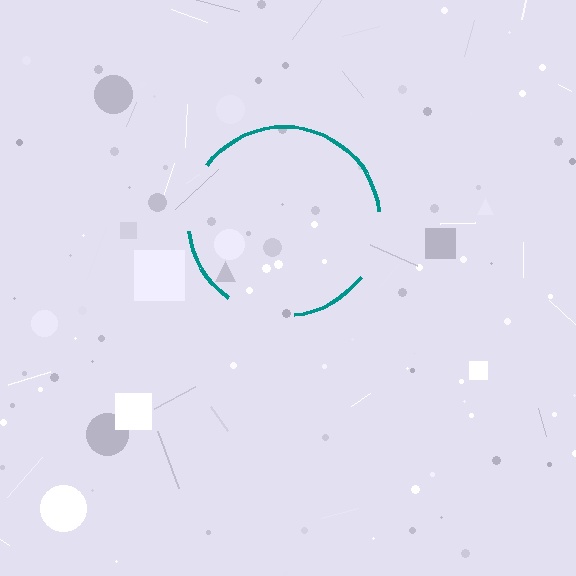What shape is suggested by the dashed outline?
The dashed outline suggests a circle.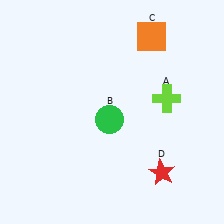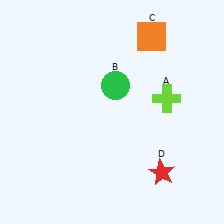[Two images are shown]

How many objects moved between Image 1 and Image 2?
1 object moved between the two images.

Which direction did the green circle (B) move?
The green circle (B) moved up.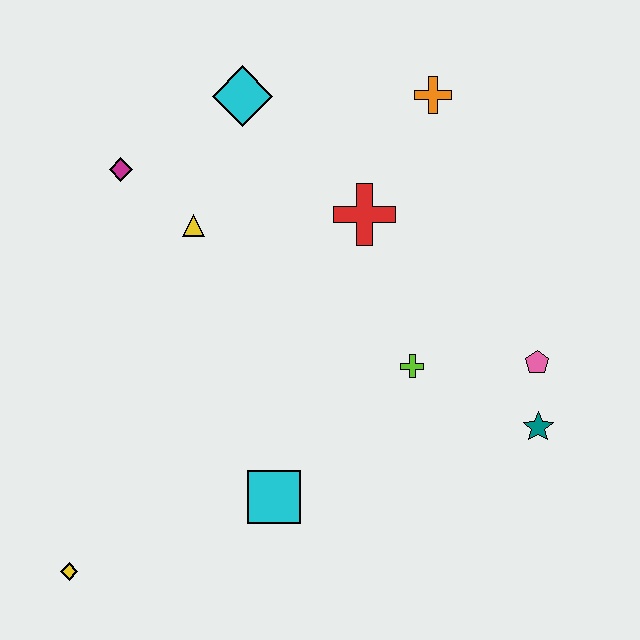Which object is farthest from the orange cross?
The yellow diamond is farthest from the orange cross.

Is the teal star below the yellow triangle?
Yes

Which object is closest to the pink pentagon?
The teal star is closest to the pink pentagon.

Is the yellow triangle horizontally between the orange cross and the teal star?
No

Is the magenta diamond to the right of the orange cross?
No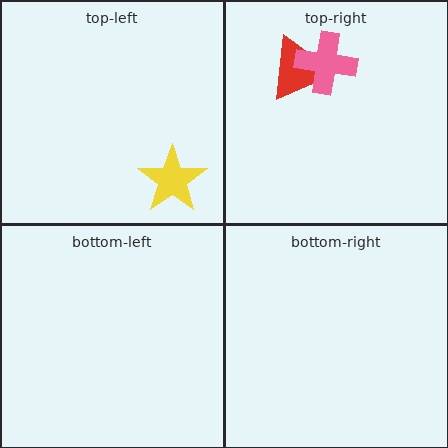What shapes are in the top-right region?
The red triangle, the pink cross.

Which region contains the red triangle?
The top-right region.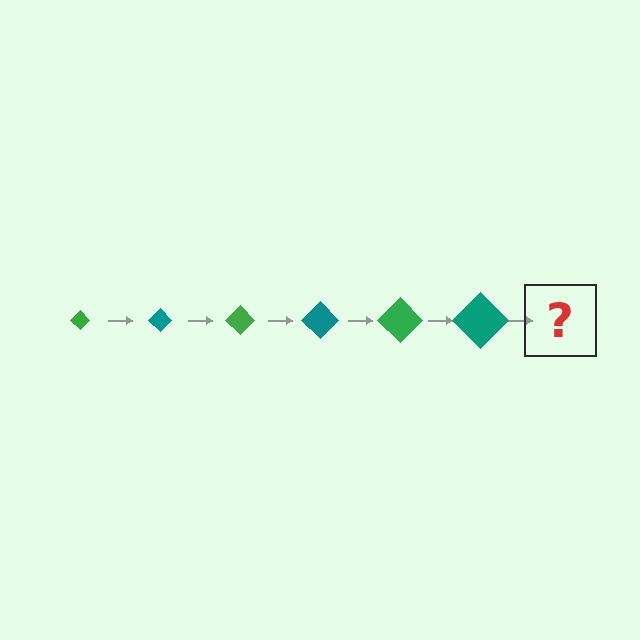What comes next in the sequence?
The next element should be a green diamond, larger than the previous one.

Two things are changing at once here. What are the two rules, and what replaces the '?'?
The two rules are that the diamond grows larger each step and the color cycles through green and teal. The '?' should be a green diamond, larger than the previous one.